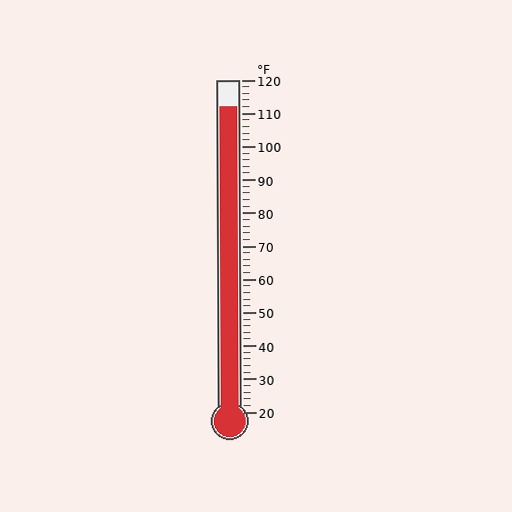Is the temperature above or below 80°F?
The temperature is above 80°F.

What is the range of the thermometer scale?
The thermometer scale ranges from 20°F to 120°F.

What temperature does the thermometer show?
The thermometer shows approximately 112°F.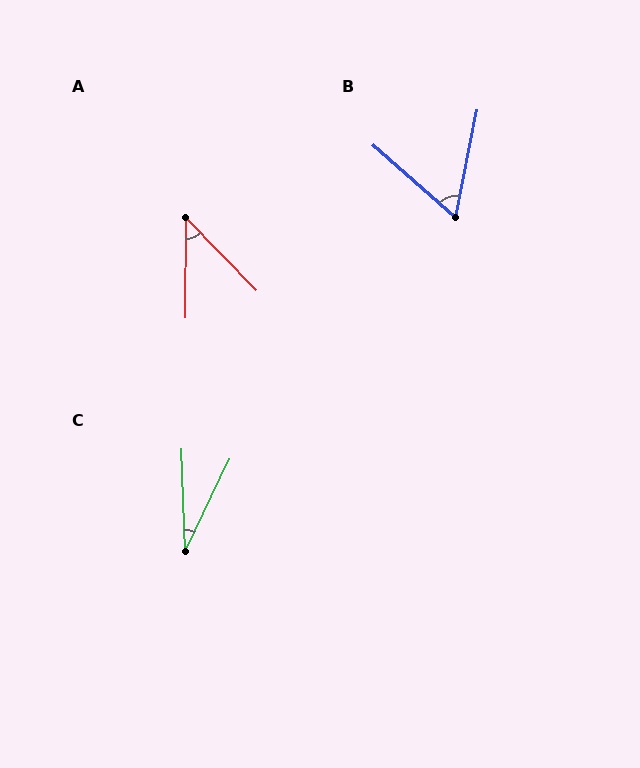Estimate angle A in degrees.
Approximately 45 degrees.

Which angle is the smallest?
C, at approximately 28 degrees.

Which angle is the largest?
B, at approximately 60 degrees.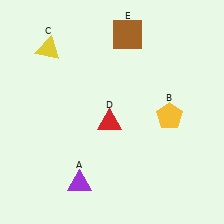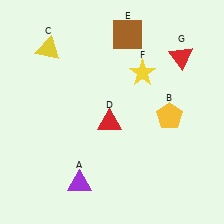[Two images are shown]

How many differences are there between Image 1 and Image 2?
There are 2 differences between the two images.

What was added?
A yellow star (F), a red triangle (G) were added in Image 2.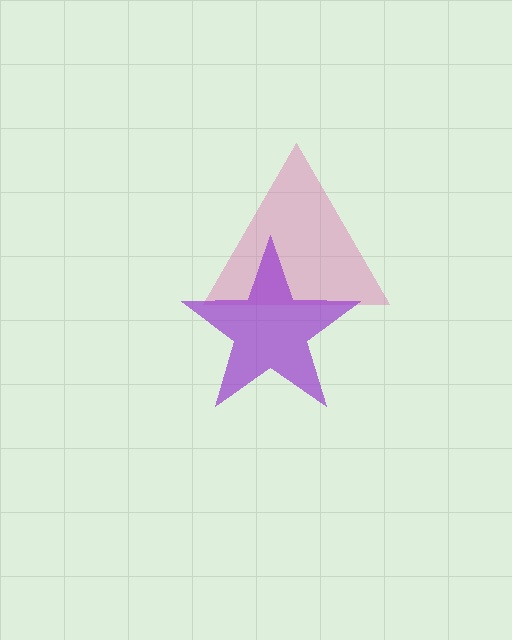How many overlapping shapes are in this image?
There are 2 overlapping shapes in the image.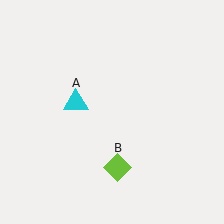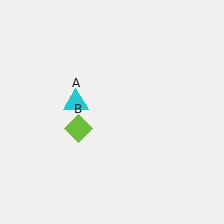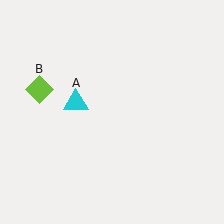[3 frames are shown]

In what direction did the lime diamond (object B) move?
The lime diamond (object B) moved up and to the left.